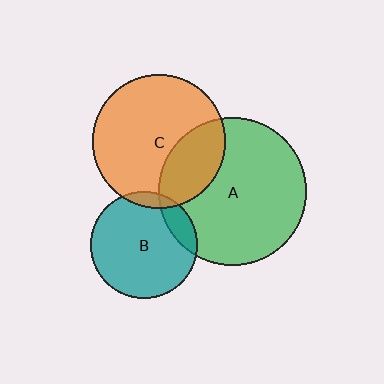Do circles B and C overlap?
Yes.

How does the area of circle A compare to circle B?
Approximately 1.9 times.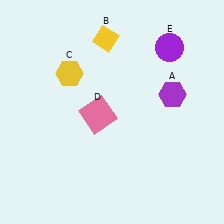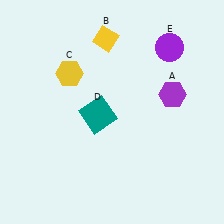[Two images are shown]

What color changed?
The square (D) changed from pink in Image 1 to teal in Image 2.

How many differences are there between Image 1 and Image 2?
There is 1 difference between the two images.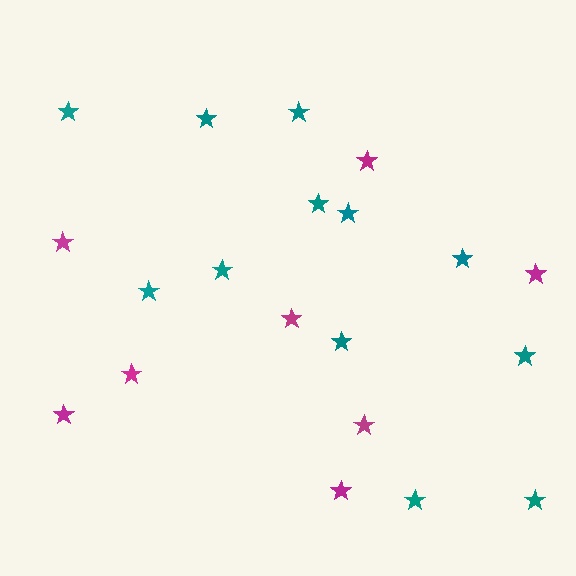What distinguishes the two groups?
There are 2 groups: one group of magenta stars (8) and one group of teal stars (12).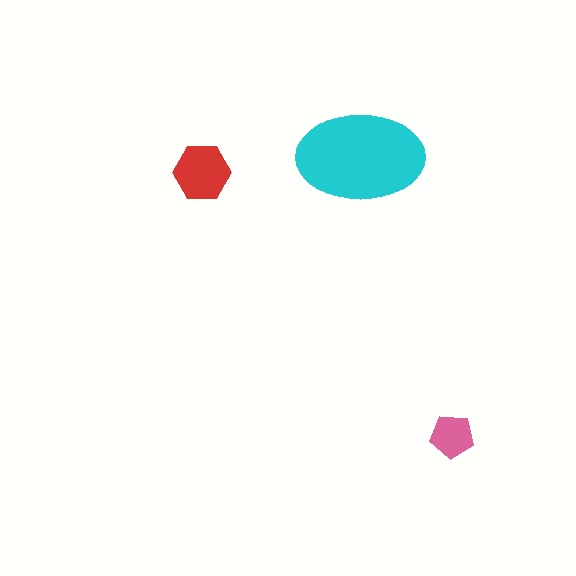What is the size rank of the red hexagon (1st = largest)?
2nd.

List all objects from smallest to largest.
The pink pentagon, the red hexagon, the cyan ellipse.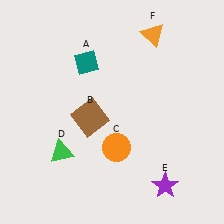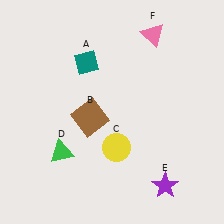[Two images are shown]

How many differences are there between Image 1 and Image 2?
There are 2 differences between the two images.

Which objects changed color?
C changed from orange to yellow. F changed from orange to pink.